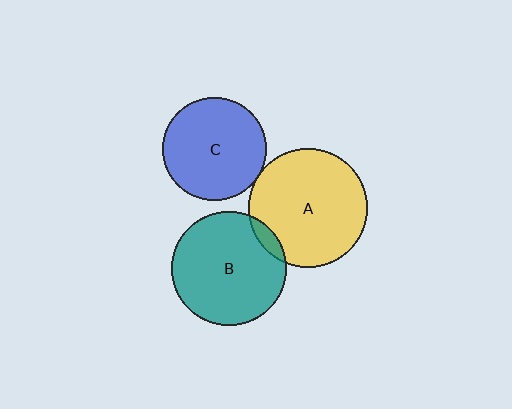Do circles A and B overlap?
Yes.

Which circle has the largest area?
Circle A (yellow).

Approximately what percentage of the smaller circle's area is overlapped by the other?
Approximately 5%.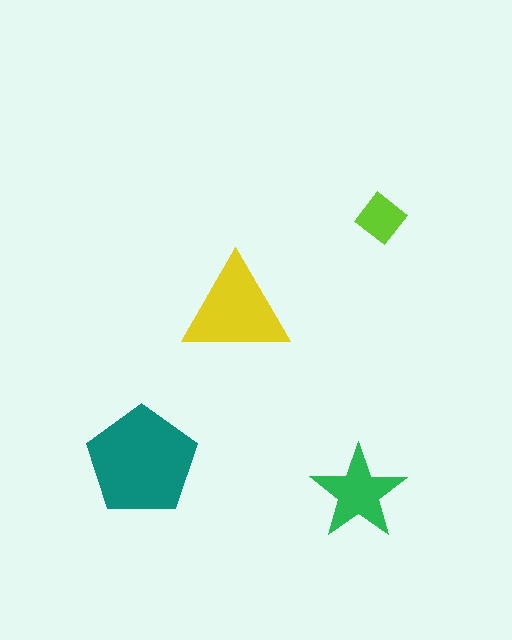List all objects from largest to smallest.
The teal pentagon, the yellow triangle, the green star, the lime diamond.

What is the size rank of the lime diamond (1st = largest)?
4th.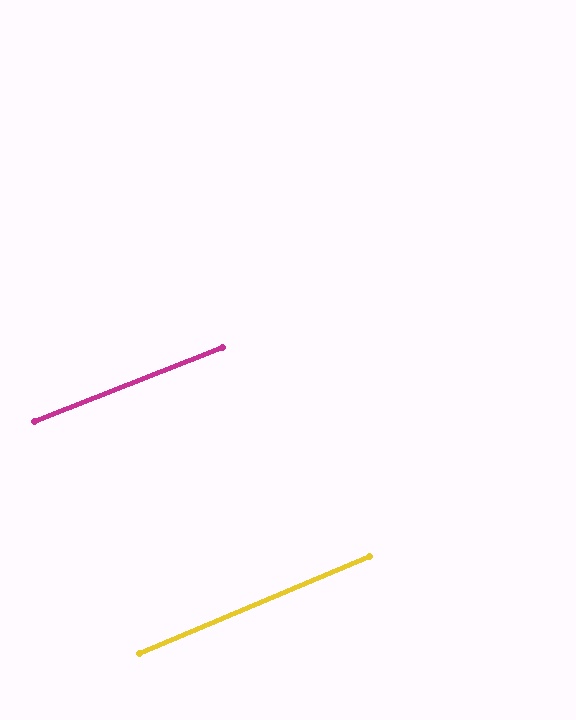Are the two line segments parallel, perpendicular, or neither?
Parallel — their directions differ by only 1.4°.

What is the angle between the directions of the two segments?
Approximately 1 degree.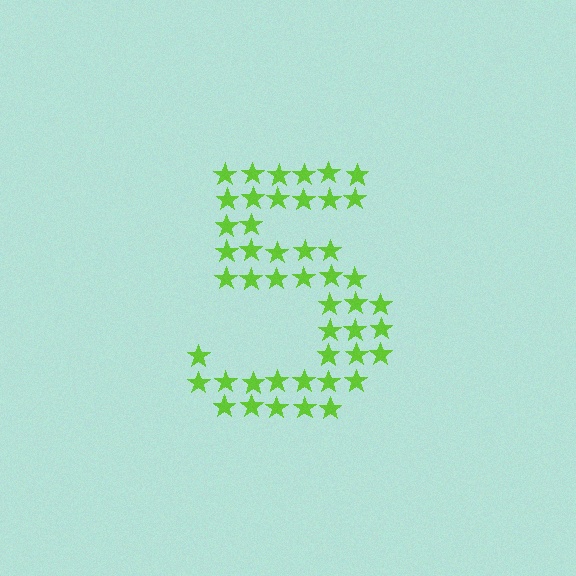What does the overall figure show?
The overall figure shows the digit 5.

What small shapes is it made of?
It is made of small stars.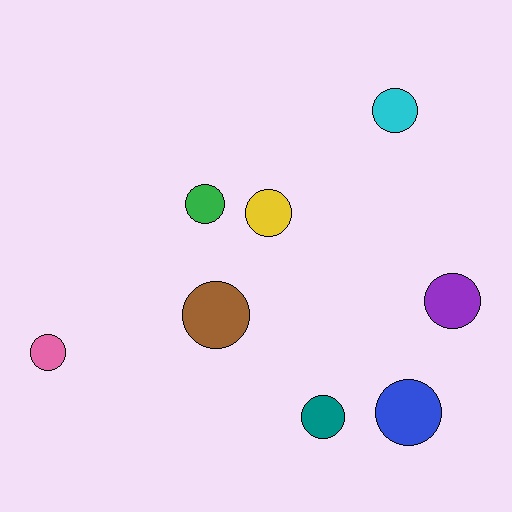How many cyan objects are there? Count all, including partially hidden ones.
There is 1 cyan object.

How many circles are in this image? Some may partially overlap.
There are 8 circles.